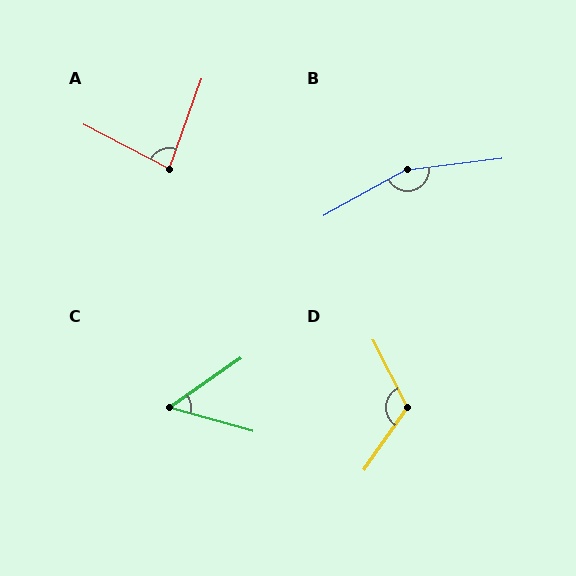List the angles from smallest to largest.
C (51°), A (82°), D (118°), B (158°).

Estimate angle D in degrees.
Approximately 118 degrees.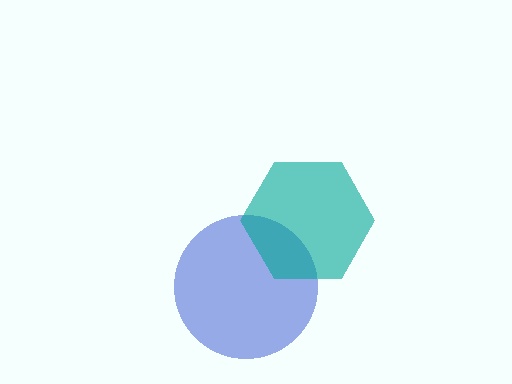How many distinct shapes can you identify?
There are 2 distinct shapes: a blue circle, a teal hexagon.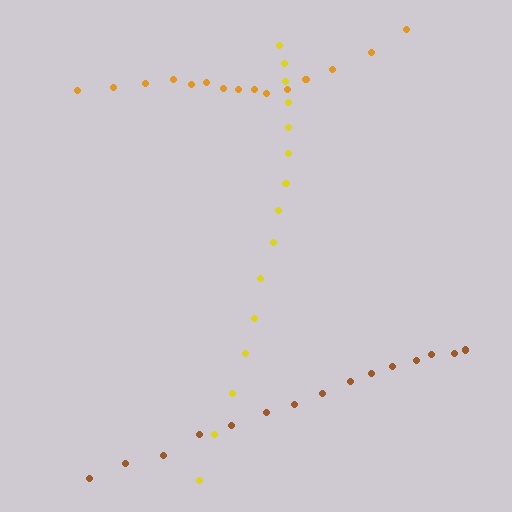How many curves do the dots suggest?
There are 3 distinct paths.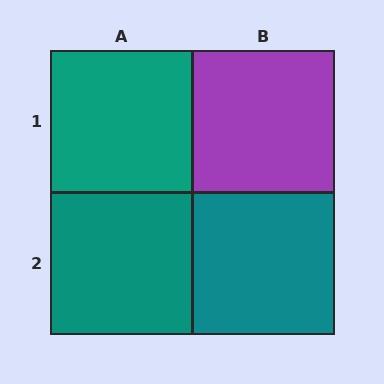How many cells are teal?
3 cells are teal.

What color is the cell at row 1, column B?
Purple.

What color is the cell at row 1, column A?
Teal.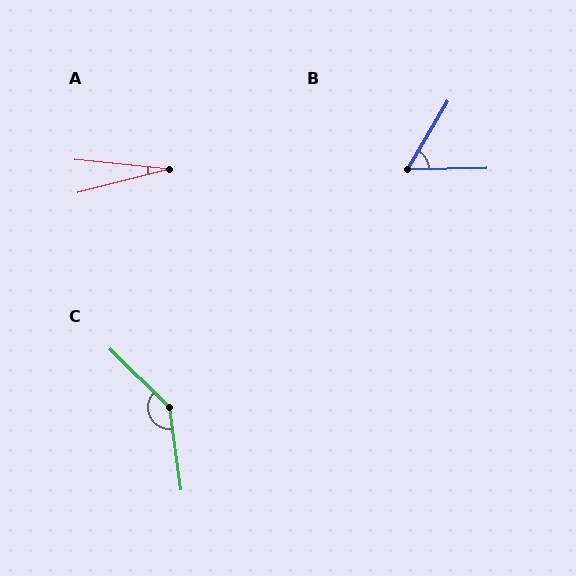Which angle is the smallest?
A, at approximately 20 degrees.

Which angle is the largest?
C, at approximately 142 degrees.